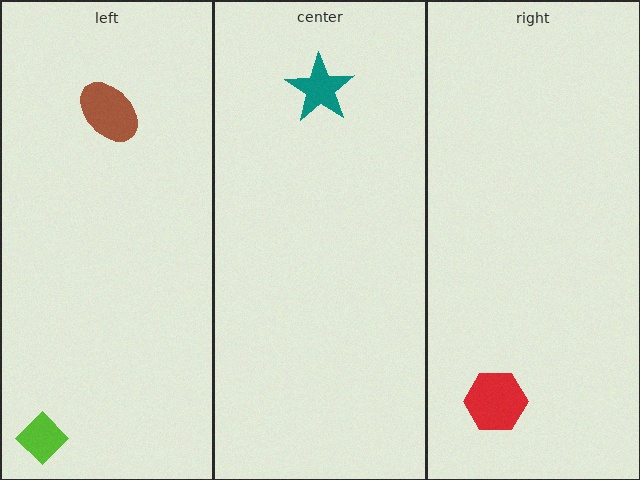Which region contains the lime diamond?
The left region.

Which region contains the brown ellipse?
The left region.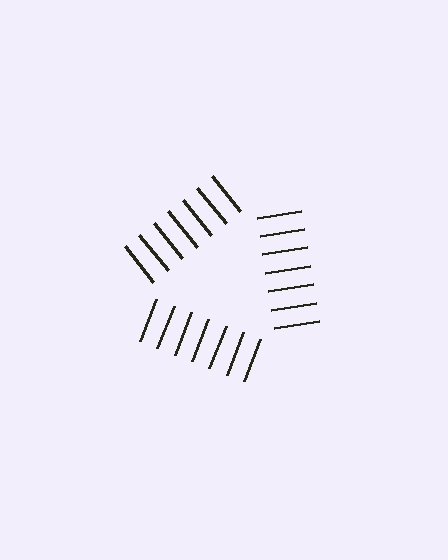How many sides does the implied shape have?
3 sides — the line-ends trace a triangle.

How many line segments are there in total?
21 — 7 along each of the 3 edges.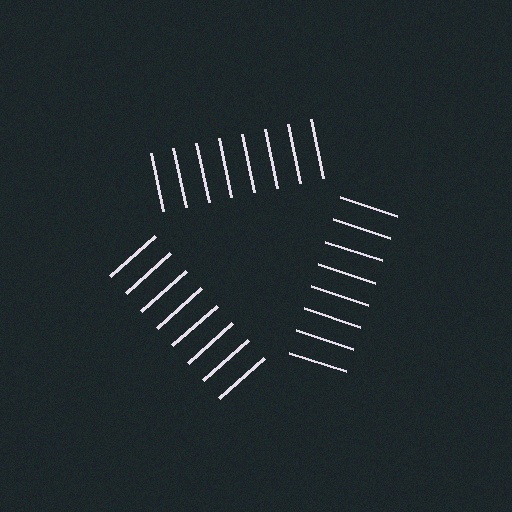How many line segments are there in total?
24 — 8 along each of the 3 edges.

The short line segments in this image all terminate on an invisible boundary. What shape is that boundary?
An illusory triangle — the line segments terminate on its edges but no continuous stroke is drawn.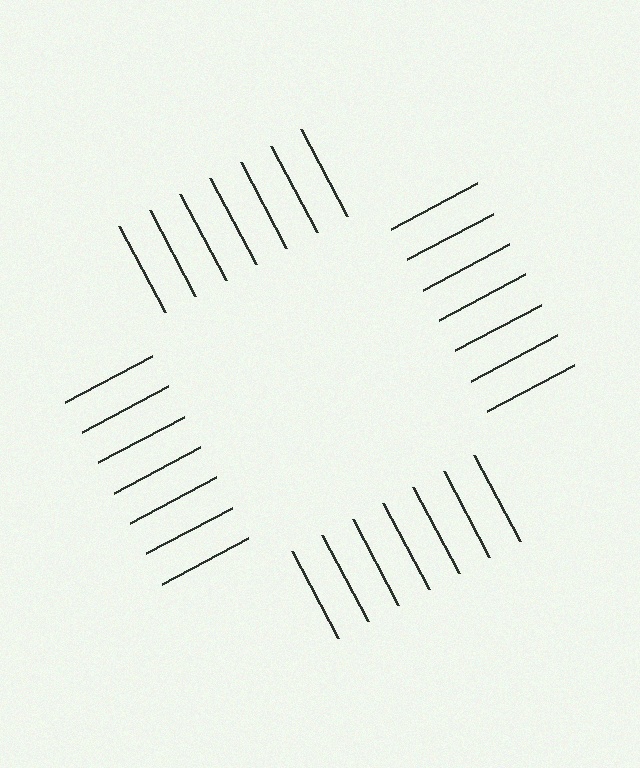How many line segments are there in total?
28 — 7 along each of the 4 edges.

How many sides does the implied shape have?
4 sides — the line-ends trace a square.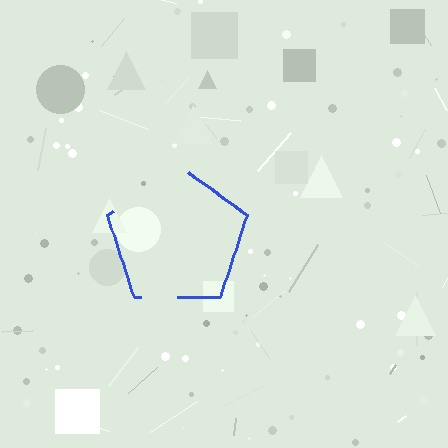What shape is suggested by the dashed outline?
The dashed outline suggests a pentagon.